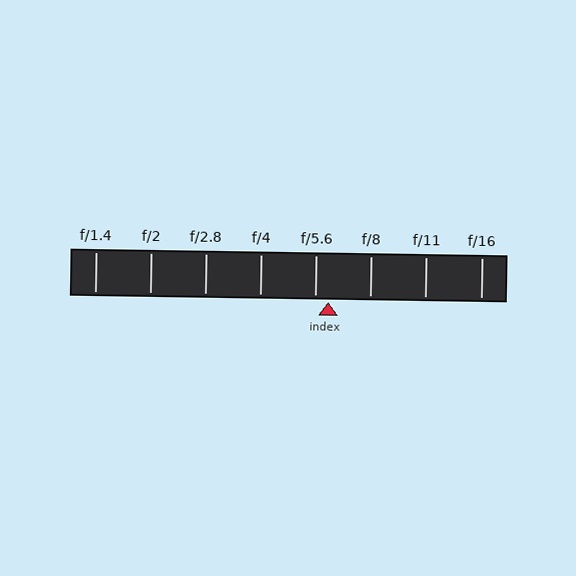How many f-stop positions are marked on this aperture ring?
There are 8 f-stop positions marked.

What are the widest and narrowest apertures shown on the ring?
The widest aperture shown is f/1.4 and the narrowest is f/16.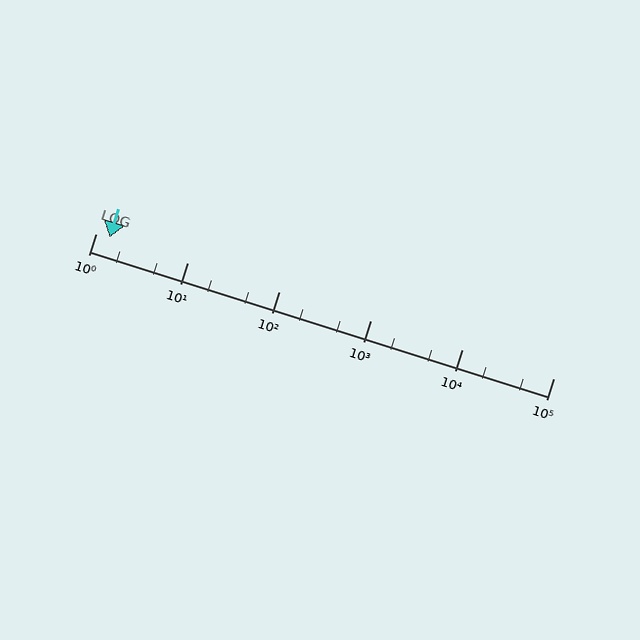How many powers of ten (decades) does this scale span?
The scale spans 5 decades, from 1 to 100000.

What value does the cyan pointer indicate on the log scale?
The pointer indicates approximately 1.4.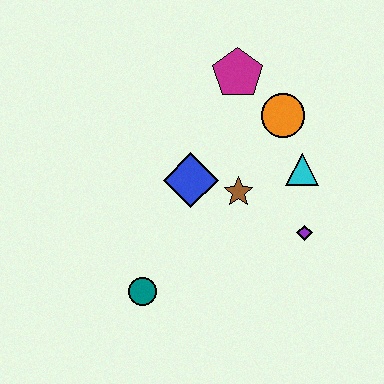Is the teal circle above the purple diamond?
No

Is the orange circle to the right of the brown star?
Yes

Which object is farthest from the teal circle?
The magenta pentagon is farthest from the teal circle.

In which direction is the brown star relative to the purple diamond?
The brown star is to the left of the purple diamond.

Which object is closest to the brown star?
The blue diamond is closest to the brown star.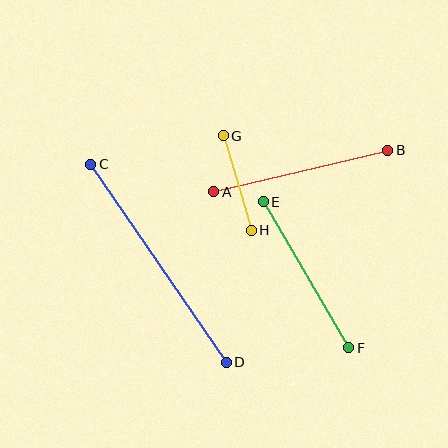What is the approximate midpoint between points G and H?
The midpoint is at approximately (237, 183) pixels.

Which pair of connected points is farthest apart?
Points C and D are farthest apart.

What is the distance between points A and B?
The distance is approximately 179 pixels.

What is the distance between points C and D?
The distance is approximately 240 pixels.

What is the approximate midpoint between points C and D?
The midpoint is at approximately (158, 263) pixels.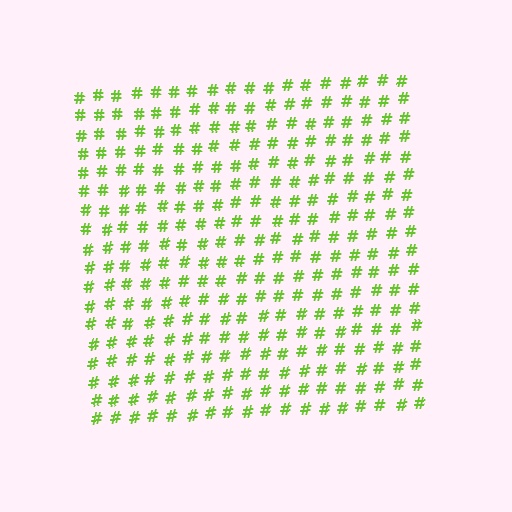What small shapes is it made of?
It is made of small hash symbols.